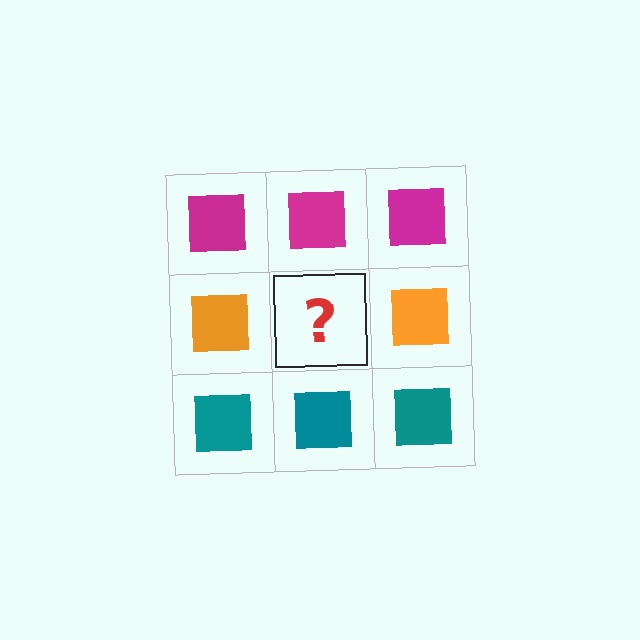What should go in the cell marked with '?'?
The missing cell should contain an orange square.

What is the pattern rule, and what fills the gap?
The rule is that each row has a consistent color. The gap should be filled with an orange square.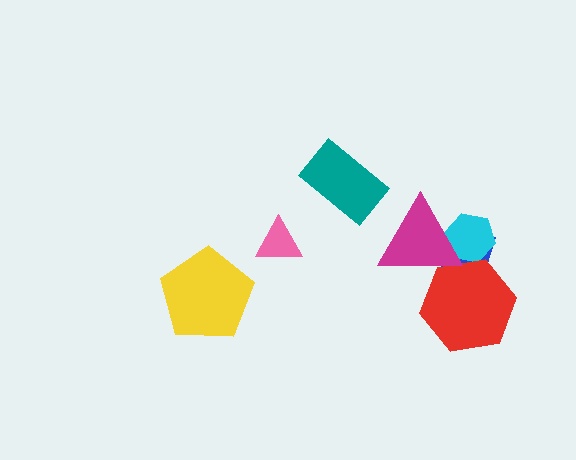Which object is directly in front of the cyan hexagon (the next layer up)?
The red hexagon is directly in front of the cyan hexagon.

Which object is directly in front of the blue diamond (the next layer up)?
The cyan hexagon is directly in front of the blue diamond.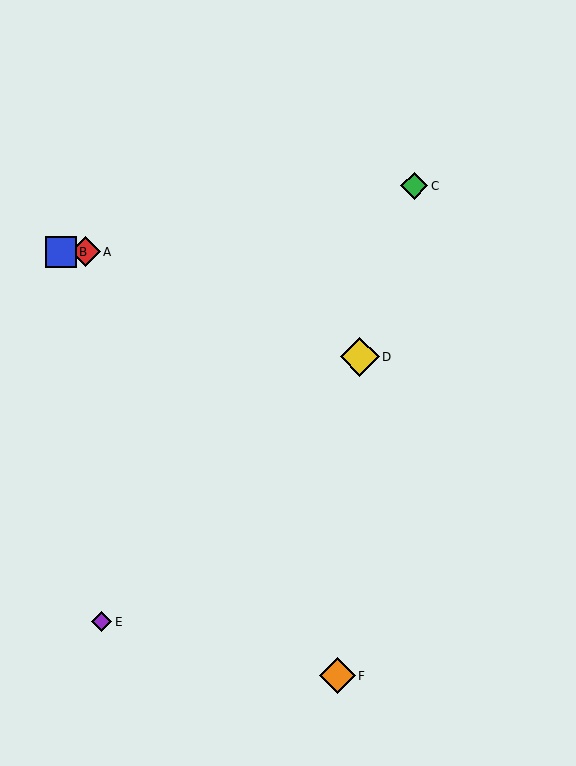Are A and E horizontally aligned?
No, A is at y≈252 and E is at y≈622.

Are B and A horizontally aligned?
Yes, both are at y≈252.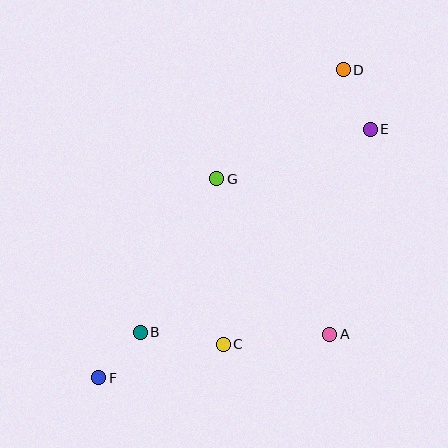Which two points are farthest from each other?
Points D and F are farthest from each other.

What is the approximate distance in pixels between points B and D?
The distance between B and D is approximately 332 pixels.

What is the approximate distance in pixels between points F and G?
The distance between F and G is approximately 232 pixels.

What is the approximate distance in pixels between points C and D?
The distance between C and D is approximately 300 pixels.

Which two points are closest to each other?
Points B and F are closest to each other.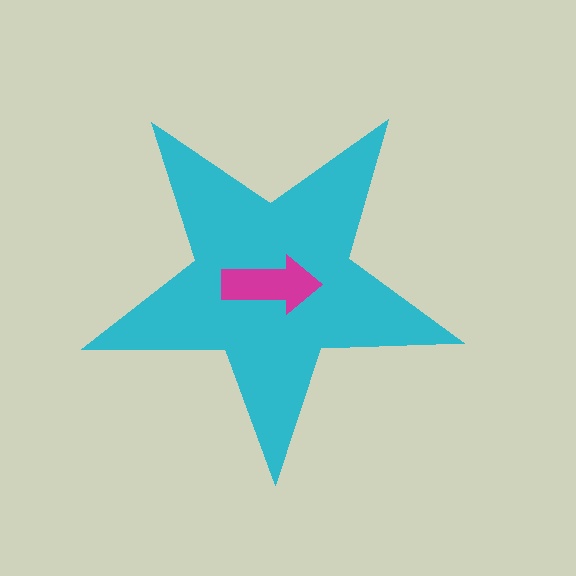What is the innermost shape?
The magenta arrow.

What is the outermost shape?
The cyan star.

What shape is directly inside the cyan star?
The magenta arrow.